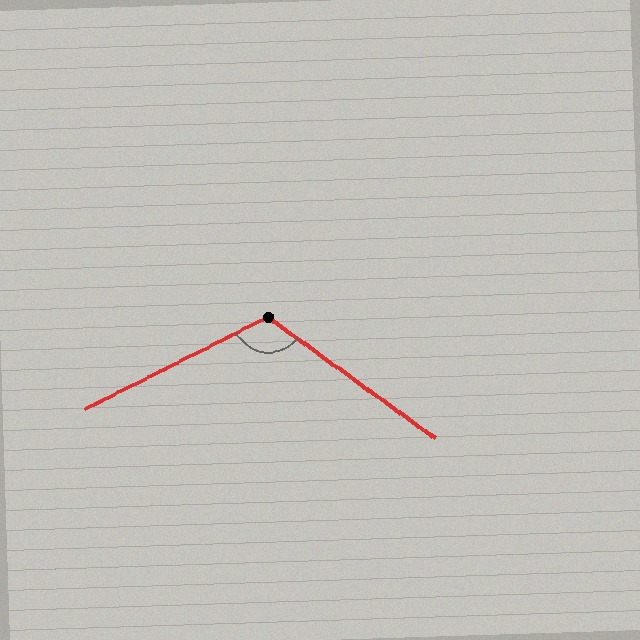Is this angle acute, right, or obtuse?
It is obtuse.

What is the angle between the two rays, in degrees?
Approximately 117 degrees.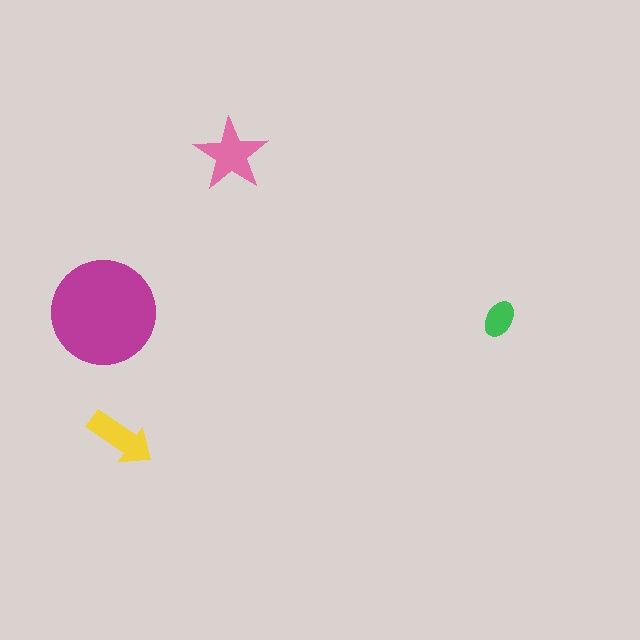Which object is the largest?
The magenta circle.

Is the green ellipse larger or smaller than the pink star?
Smaller.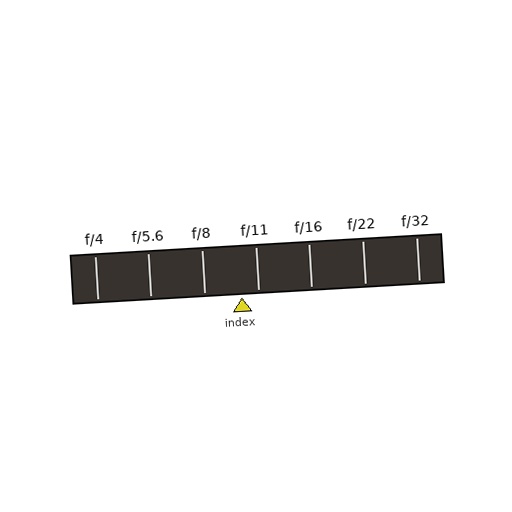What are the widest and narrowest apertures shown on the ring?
The widest aperture shown is f/4 and the narrowest is f/32.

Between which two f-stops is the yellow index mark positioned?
The index mark is between f/8 and f/11.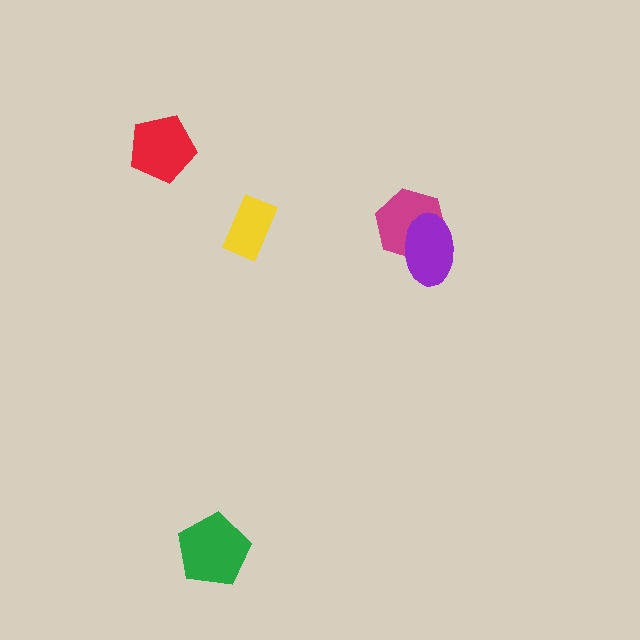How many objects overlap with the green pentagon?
0 objects overlap with the green pentagon.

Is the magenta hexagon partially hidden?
Yes, it is partially covered by another shape.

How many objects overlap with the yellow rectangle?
0 objects overlap with the yellow rectangle.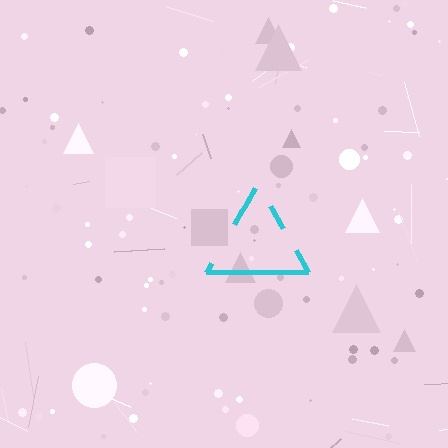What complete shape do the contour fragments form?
The contour fragments form a triangle.